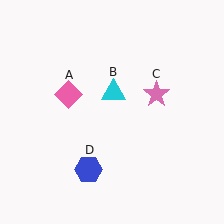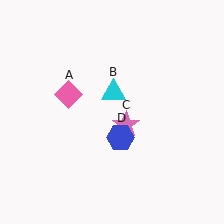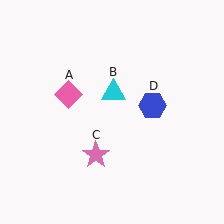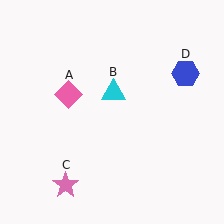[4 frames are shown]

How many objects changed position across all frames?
2 objects changed position: pink star (object C), blue hexagon (object D).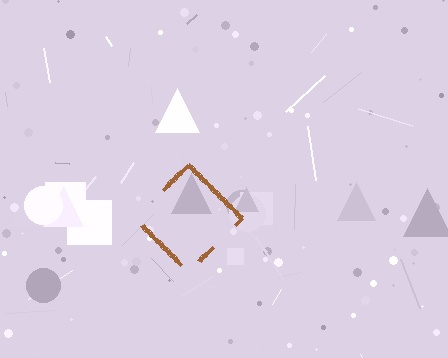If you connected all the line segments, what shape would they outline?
They would outline a diamond.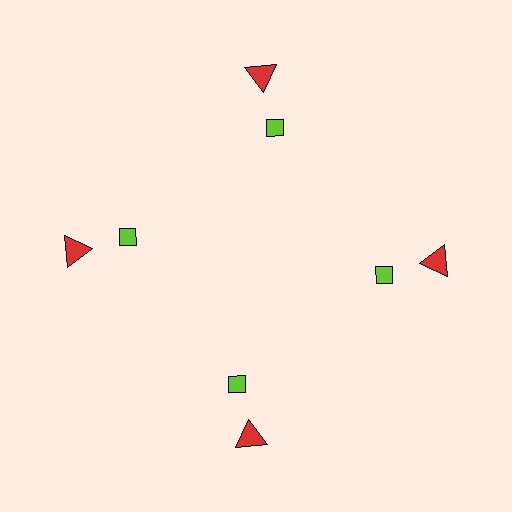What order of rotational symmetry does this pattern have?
This pattern has 4-fold rotational symmetry.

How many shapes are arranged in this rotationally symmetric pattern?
There are 8 shapes, arranged in 4 groups of 2.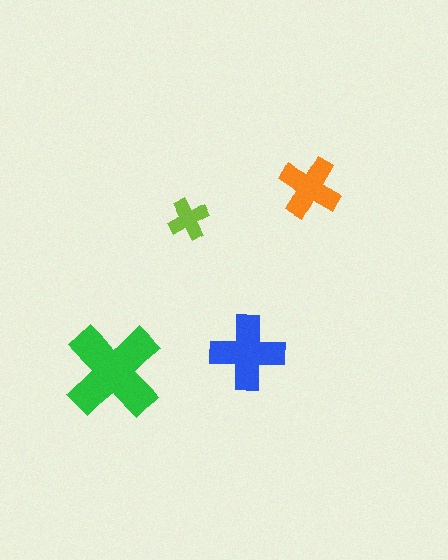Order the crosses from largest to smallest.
the green one, the blue one, the orange one, the lime one.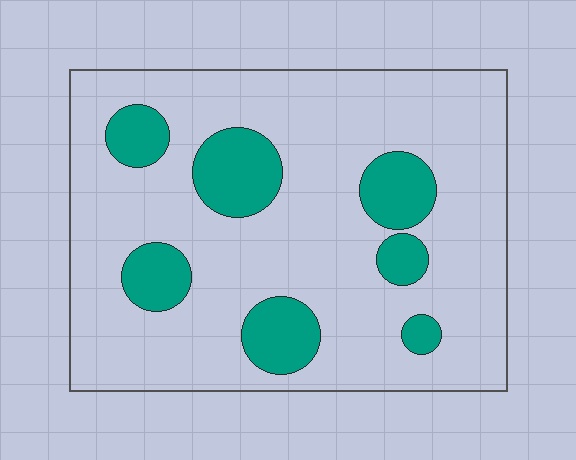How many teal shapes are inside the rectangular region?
7.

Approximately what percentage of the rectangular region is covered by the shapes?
Approximately 20%.